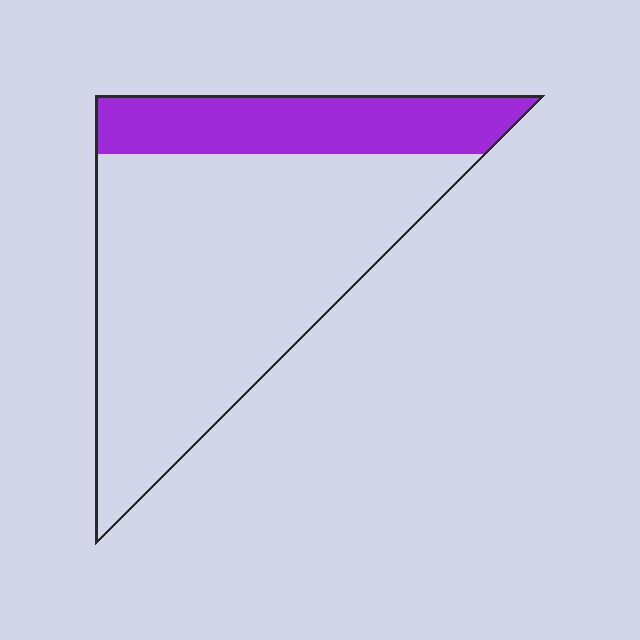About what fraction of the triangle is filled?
About one quarter (1/4).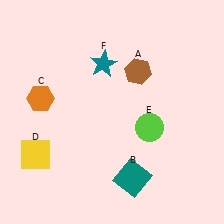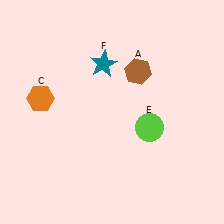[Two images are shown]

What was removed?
The teal square (B), the yellow square (D) were removed in Image 2.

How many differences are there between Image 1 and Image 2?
There are 2 differences between the two images.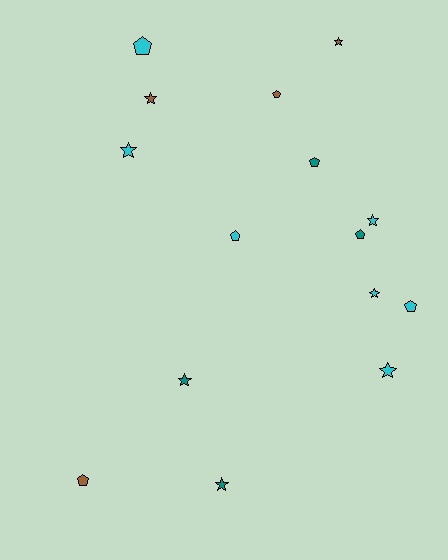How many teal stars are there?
There are 2 teal stars.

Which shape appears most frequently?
Star, with 8 objects.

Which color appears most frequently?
Cyan, with 7 objects.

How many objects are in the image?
There are 15 objects.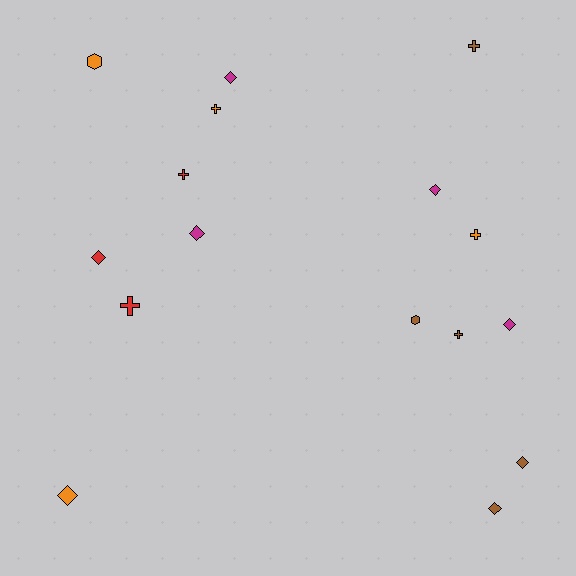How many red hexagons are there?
There are no red hexagons.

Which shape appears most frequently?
Diamond, with 8 objects.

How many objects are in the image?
There are 16 objects.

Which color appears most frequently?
Brown, with 5 objects.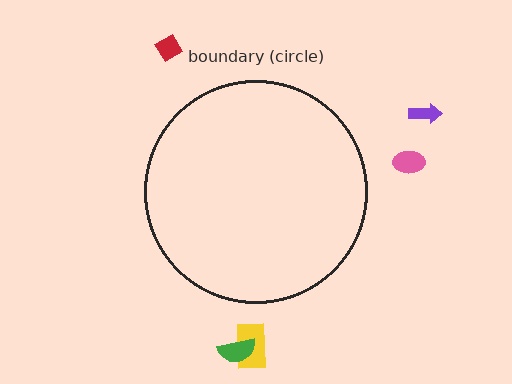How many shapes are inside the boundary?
0 inside, 5 outside.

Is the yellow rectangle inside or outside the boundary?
Outside.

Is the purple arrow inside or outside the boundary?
Outside.